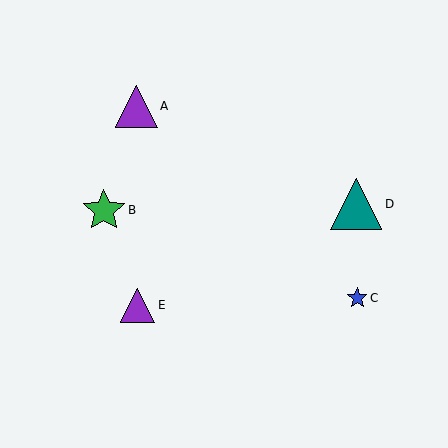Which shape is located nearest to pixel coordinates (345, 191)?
The teal triangle (labeled D) at (356, 204) is nearest to that location.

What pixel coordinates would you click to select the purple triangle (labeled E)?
Click at (138, 305) to select the purple triangle E.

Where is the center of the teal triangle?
The center of the teal triangle is at (356, 204).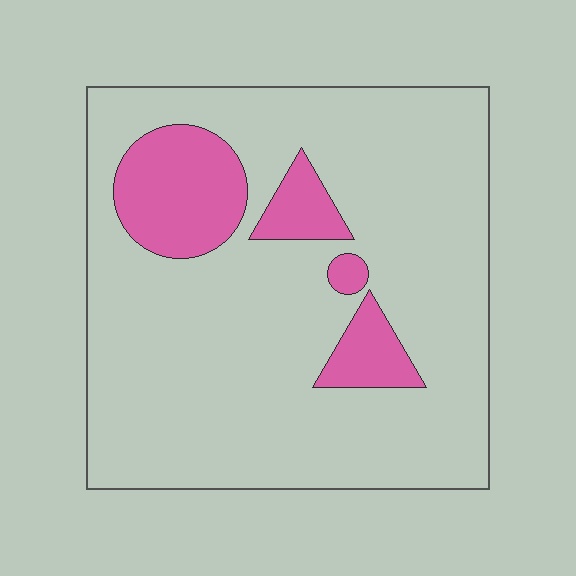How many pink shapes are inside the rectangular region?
4.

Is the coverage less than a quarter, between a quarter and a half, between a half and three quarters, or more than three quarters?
Less than a quarter.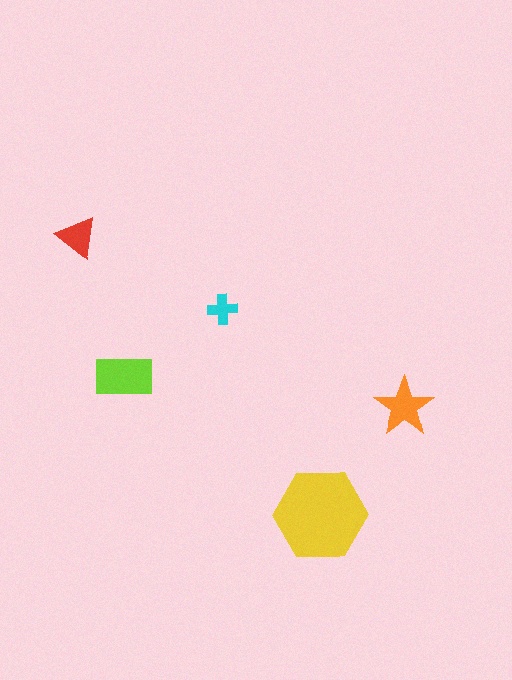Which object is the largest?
The yellow hexagon.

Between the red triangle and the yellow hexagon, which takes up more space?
The yellow hexagon.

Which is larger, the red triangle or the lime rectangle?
The lime rectangle.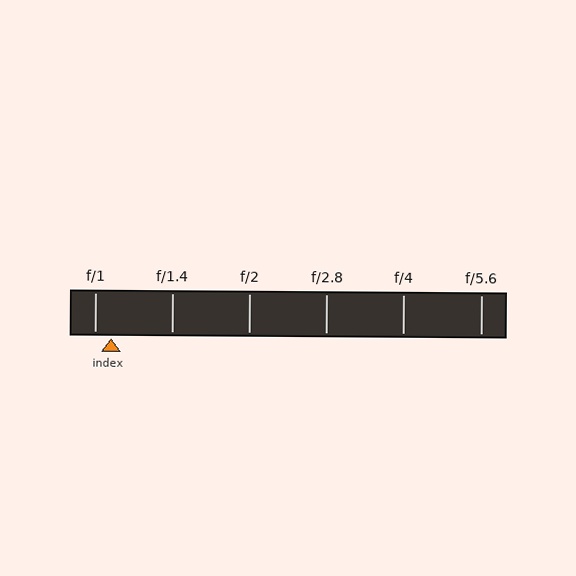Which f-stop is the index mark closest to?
The index mark is closest to f/1.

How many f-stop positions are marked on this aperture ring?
There are 6 f-stop positions marked.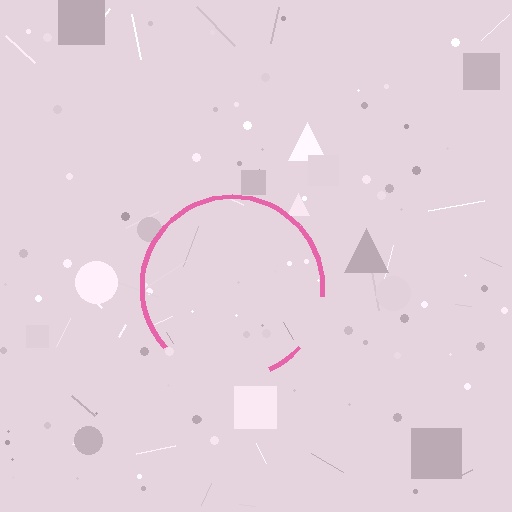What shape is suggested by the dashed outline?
The dashed outline suggests a circle.